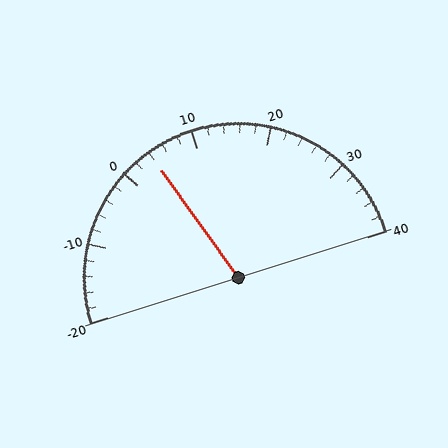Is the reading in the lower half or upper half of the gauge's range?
The reading is in the lower half of the range (-20 to 40).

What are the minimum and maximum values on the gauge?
The gauge ranges from -20 to 40.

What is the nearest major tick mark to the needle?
The nearest major tick mark is 0.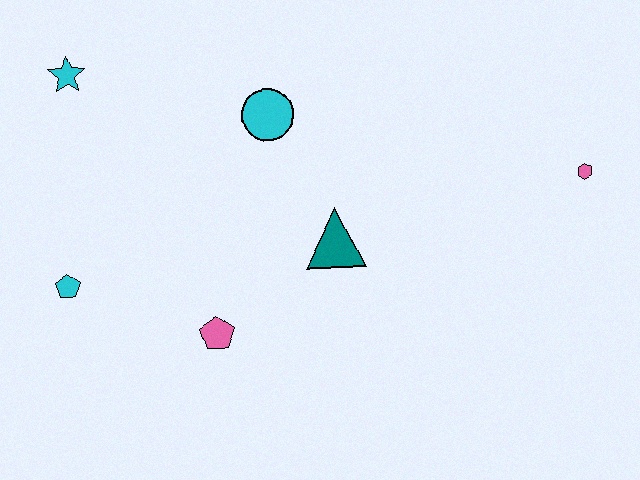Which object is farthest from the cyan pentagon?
The pink hexagon is farthest from the cyan pentagon.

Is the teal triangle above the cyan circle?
No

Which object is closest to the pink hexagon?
The teal triangle is closest to the pink hexagon.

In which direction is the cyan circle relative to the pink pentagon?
The cyan circle is above the pink pentagon.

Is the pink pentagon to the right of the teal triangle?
No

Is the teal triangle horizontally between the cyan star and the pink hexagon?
Yes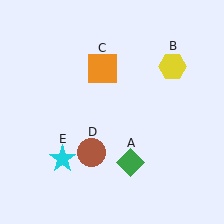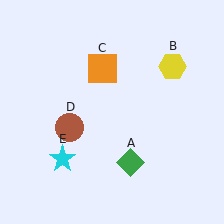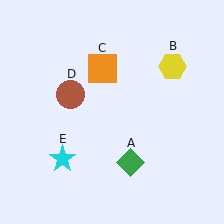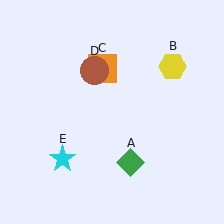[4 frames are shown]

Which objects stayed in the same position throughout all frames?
Green diamond (object A) and yellow hexagon (object B) and orange square (object C) and cyan star (object E) remained stationary.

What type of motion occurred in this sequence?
The brown circle (object D) rotated clockwise around the center of the scene.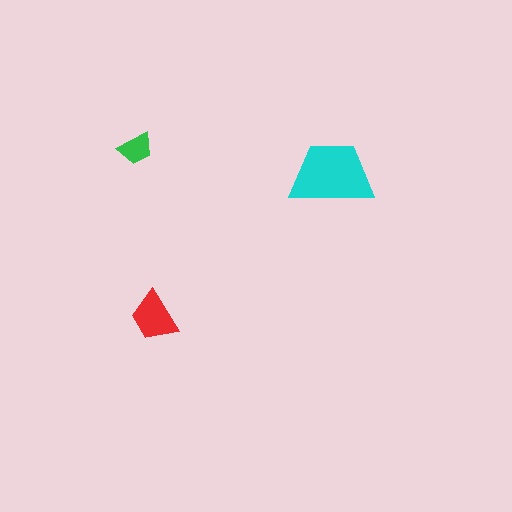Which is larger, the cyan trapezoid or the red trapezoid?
The cyan one.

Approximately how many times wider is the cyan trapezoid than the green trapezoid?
About 2.5 times wider.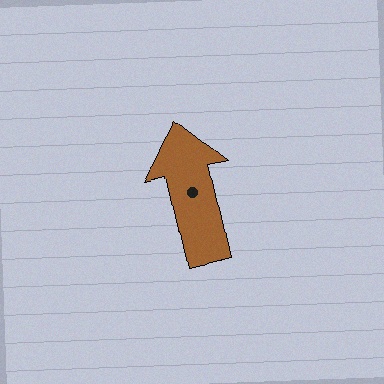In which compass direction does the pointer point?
North.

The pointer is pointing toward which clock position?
Roughly 12 o'clock.